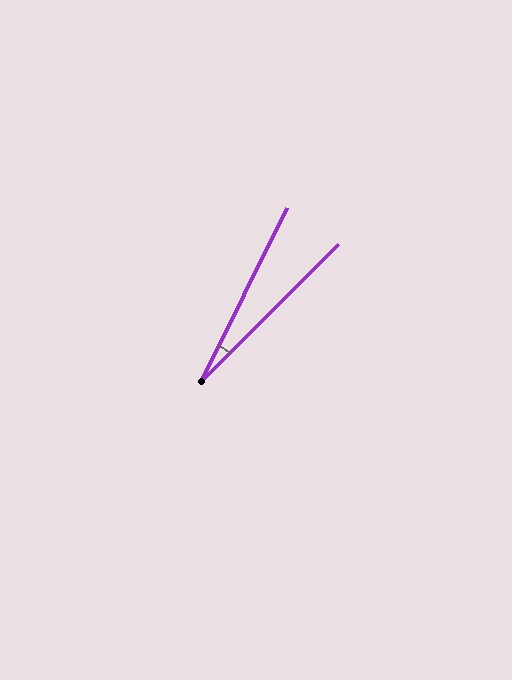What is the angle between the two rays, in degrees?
Approximately 19 degrees.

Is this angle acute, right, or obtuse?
It is acute.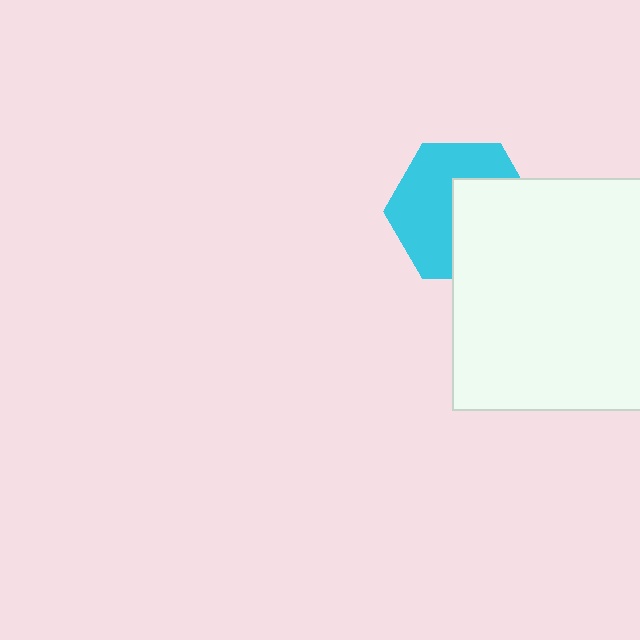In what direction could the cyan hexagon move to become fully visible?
The cyan hexagon could move toward the upper-left. That would shift it out from behind the white square entirely.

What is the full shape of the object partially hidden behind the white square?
The partially hidden object is a cyan hexagon.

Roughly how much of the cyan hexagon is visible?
About half of it is visible (roughly 54%).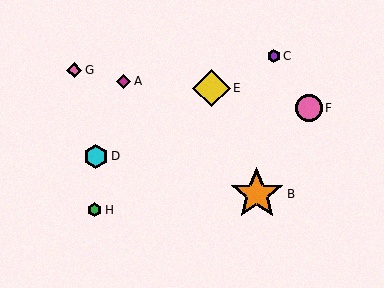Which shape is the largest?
The orange star (labeled B) is the largest.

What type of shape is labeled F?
Shape F is a pink circle.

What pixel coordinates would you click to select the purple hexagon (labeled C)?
Click at (274, 56) to select the purple hexagon C.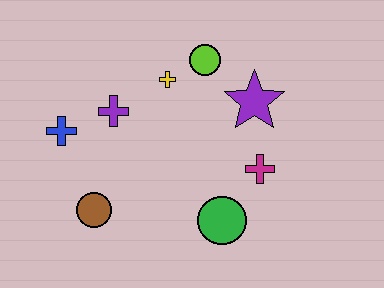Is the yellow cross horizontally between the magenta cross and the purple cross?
Yes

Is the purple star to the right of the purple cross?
Yes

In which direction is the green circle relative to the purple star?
The green circle is below the purple star.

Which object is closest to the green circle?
The magenta cross is closest to the green circle.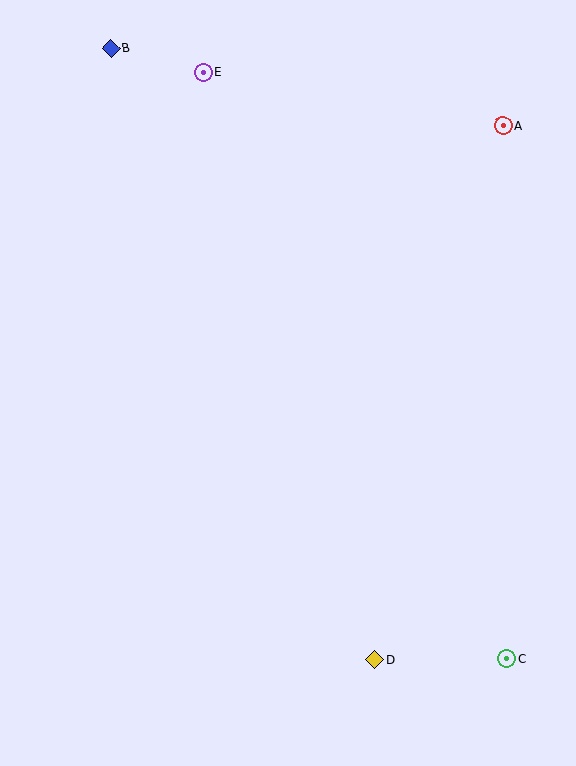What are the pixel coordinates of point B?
Point B is at (111, 49).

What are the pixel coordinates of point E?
Point E is at (203, 72).